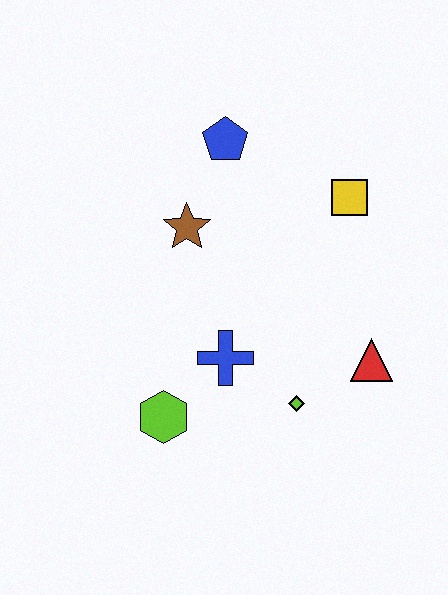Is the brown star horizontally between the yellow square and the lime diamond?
No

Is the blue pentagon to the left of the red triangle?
Yes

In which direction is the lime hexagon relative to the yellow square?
The lime hexagon is below the yellow square.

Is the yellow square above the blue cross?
Yes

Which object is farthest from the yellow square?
The lime hexagon is farthest from the yellow square.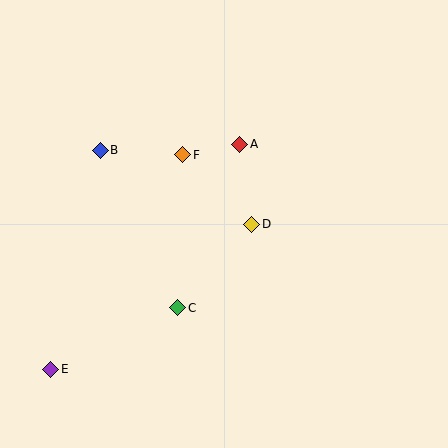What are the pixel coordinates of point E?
Point E is at (51, 369).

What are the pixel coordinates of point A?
Point A is at (240, 144).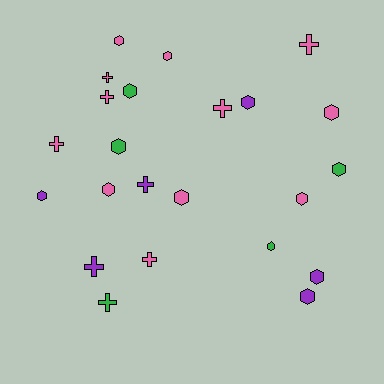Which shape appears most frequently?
Hexagon, with 14 objects.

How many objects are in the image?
There are 23 objects.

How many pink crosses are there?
There are 6 pink crosses.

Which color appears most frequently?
Pink, with 12 objects.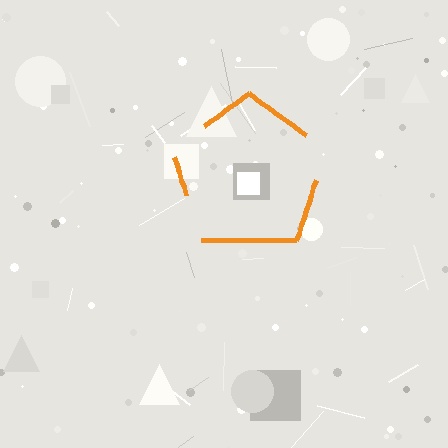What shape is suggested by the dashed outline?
The dashed outline suggests a pentagon.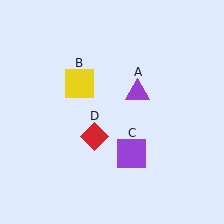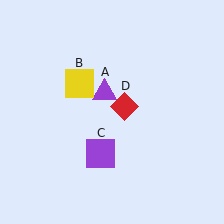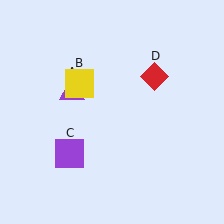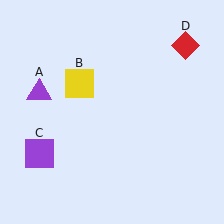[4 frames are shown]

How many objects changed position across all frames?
3 objects changed position: purple triangle (object A), purple square (object C), red diamond (object D).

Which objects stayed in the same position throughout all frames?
Yellow square (object B) remained stationary.